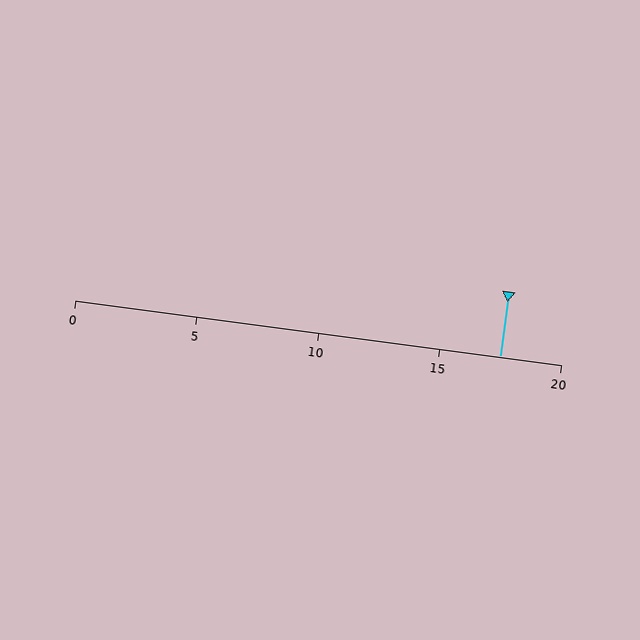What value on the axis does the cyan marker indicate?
The marker indicates approximately 17.5.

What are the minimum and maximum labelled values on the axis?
The axis runs from 0 to 20.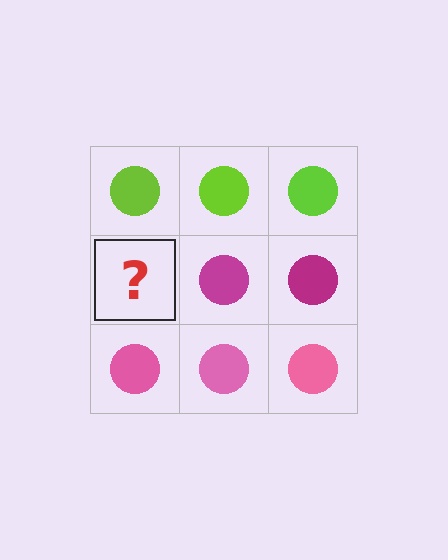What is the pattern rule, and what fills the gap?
The rule is that each row has a consistent color. The gap should be filled with a magenta circle.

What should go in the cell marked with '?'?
The missing cell should contain a magenta circle.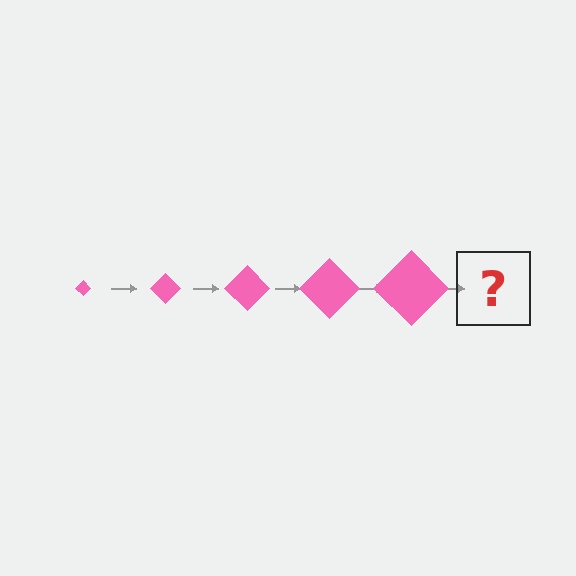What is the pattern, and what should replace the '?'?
The pattern is that the diamond gets progressively larger each step. The '?' should be a pink diamond, larger than the previous one.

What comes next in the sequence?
The next element should be a pink diamond, larger than the previous one.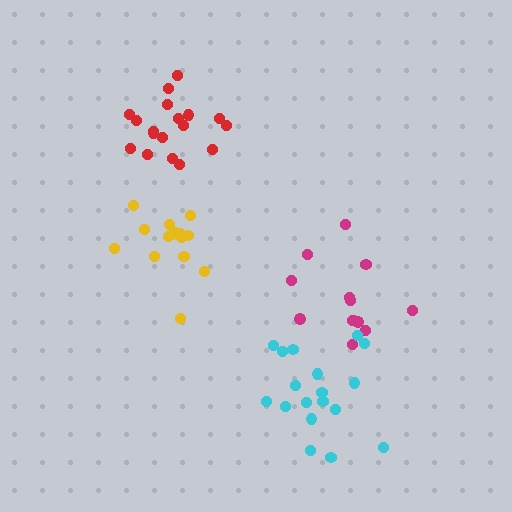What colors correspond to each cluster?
The clusters are colored: magenta, yellow, red, cyan.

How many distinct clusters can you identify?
There are 4 distinct clusters.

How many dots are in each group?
Group 1: 13 dots, Group 2: 15 dots, Group 3: 18 dots, Group 4: 18 dots (64 total).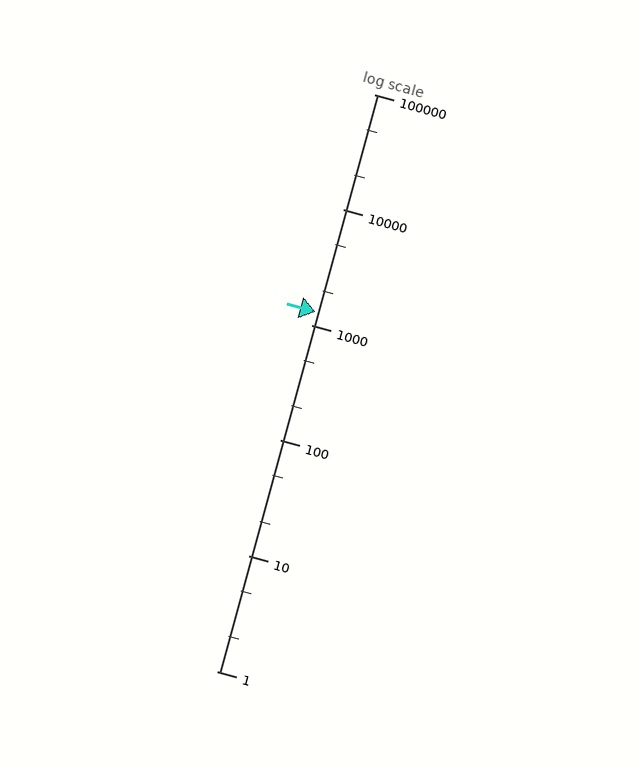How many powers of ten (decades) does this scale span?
The scale spans 5 decades, from 1 to 100000.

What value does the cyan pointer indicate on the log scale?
The pointer indicates approximately 1300.